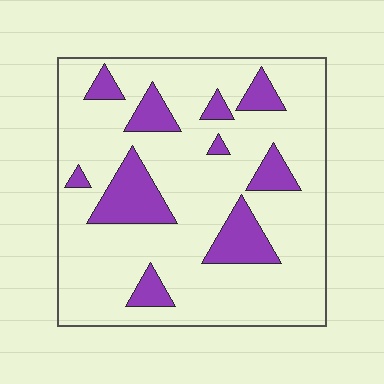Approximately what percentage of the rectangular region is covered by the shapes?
Approximately 20%.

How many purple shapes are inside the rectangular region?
10.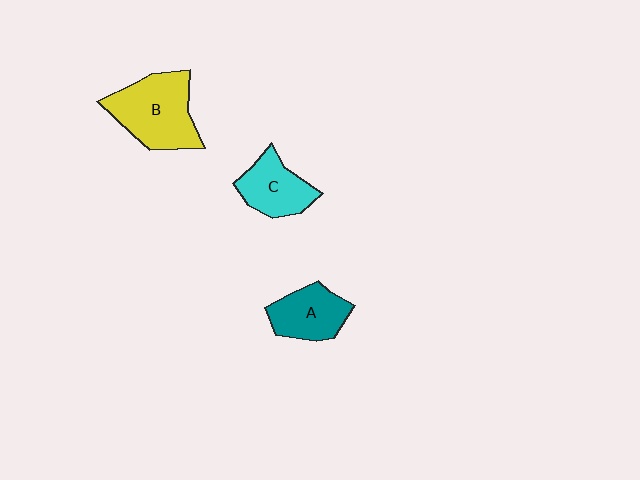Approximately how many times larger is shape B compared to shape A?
Approximately 1.5 times.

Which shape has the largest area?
Shape B (yellow).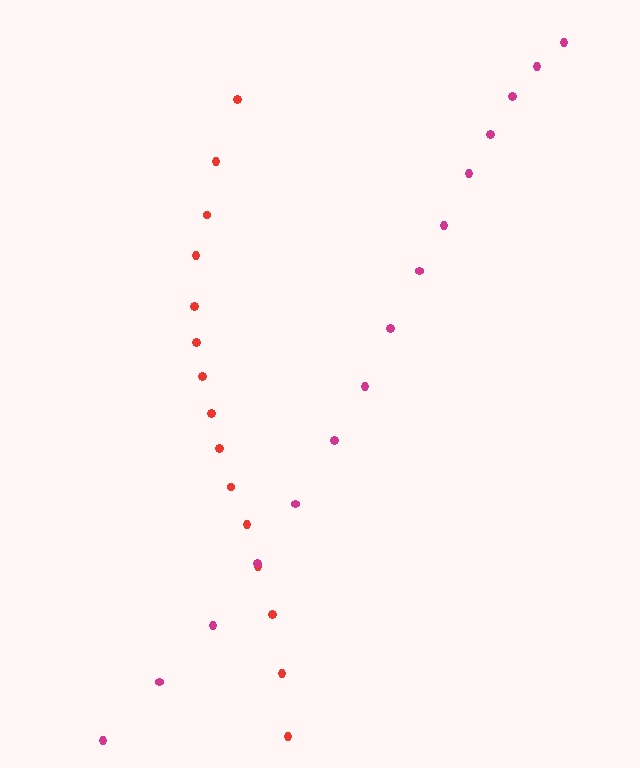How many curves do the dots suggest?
There are 2 distinct paths.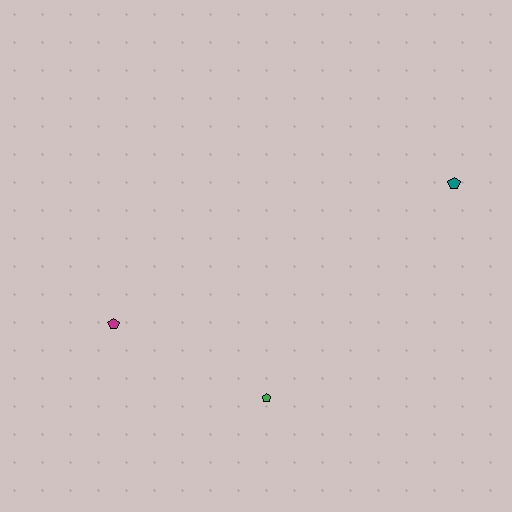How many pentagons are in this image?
There are 3 pentagons.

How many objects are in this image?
There are 3 objects.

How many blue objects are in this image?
There are no blue objects.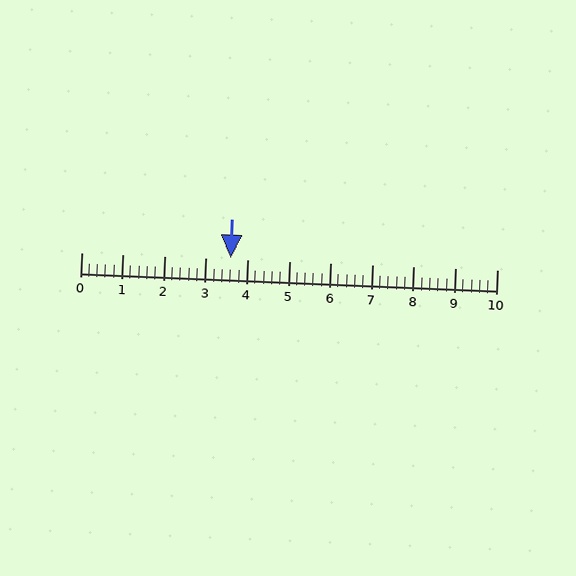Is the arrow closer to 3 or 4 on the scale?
The arrow is closer to 4.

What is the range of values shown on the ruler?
The ruler shows values from 0 to 10.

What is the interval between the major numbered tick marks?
The major tick marks are spaced 1 units apart.